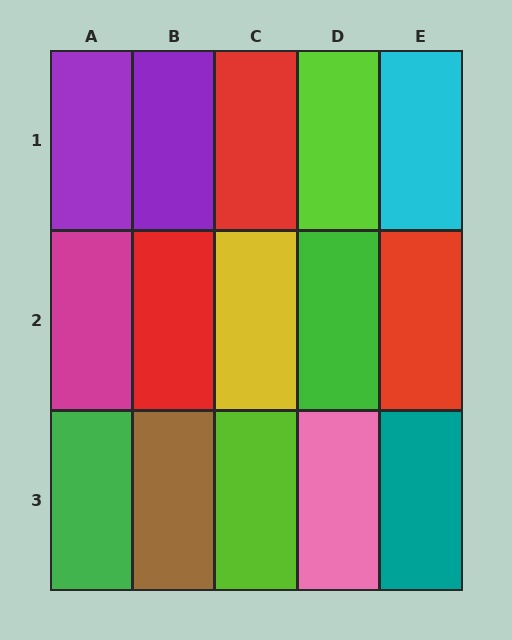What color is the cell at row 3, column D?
Pink.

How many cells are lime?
2 cells are lime.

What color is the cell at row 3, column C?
Lime.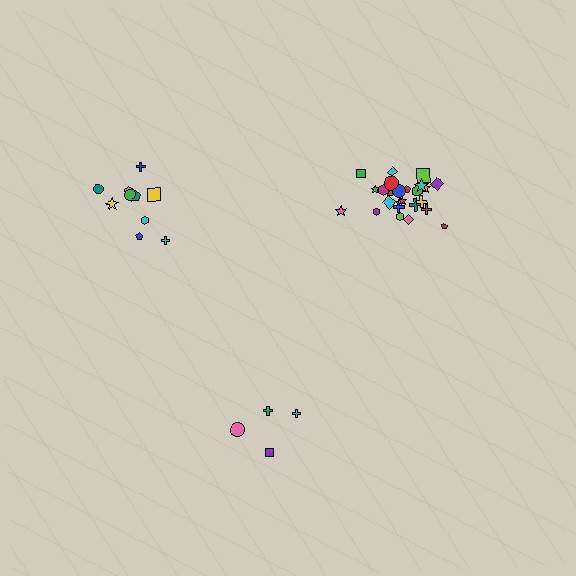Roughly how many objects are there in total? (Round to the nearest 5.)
Roughly 40 objects in total.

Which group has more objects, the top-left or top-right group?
The top-right group.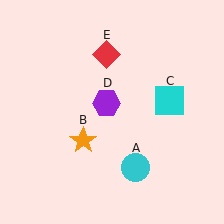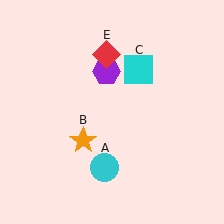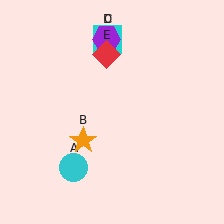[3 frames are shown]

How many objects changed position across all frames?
3 objects changed position: cyan circle (object A), cyan square (object C), purple hexagon (object D).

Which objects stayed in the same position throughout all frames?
Orange star (object B) and red diamond (object E) remained stationary.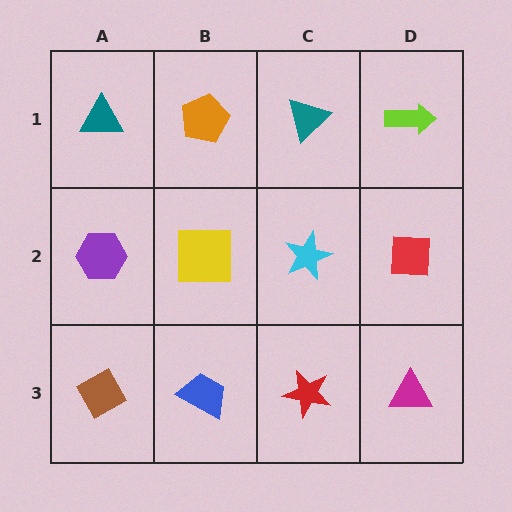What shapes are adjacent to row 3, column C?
A cyan star (row 2, column C), a blue trapezoid (row 3, column B), a magenta triangle (row 3, column D).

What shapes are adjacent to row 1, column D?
A red square (row 2, column D), a teal triangle (row 1, column C).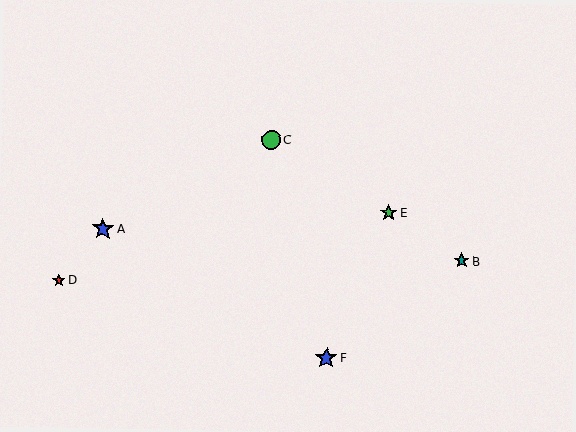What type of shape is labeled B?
Shape B is a teal star.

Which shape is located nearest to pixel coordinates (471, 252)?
The teal star (labeled B) at (462, 261) is nearest to that location.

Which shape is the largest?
The blue star (labeled A) is the largest.